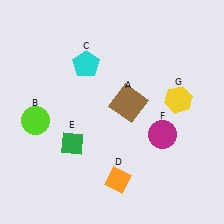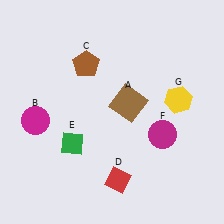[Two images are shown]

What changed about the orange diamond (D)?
In Image 1, D is orange. In Image 2, it changed to red.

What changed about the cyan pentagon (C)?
In Image 1, C is cyan. In Image 2, it changed to brown.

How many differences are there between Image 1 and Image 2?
There are 3 differences between the two images.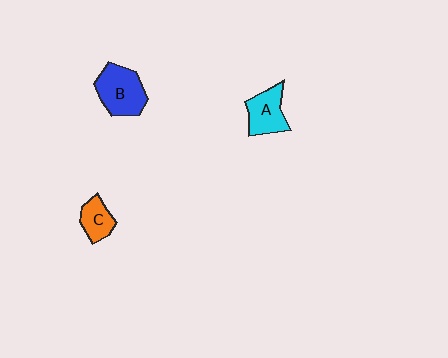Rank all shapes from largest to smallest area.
From largest to smallest: B (blue), A (cyan), C (orange).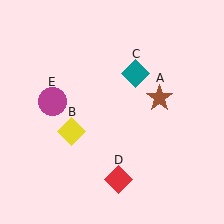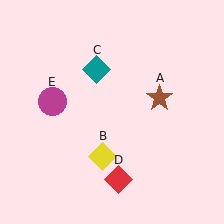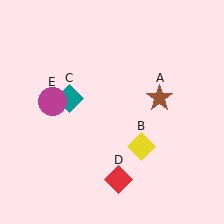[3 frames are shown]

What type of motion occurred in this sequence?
The yellow diamond (object B), teal diamond (object C) rotated counterclockwise around the center of the scene.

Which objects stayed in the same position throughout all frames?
Brown star (object A) and red diamond (object D) and magenta circle (object E) remained stationary.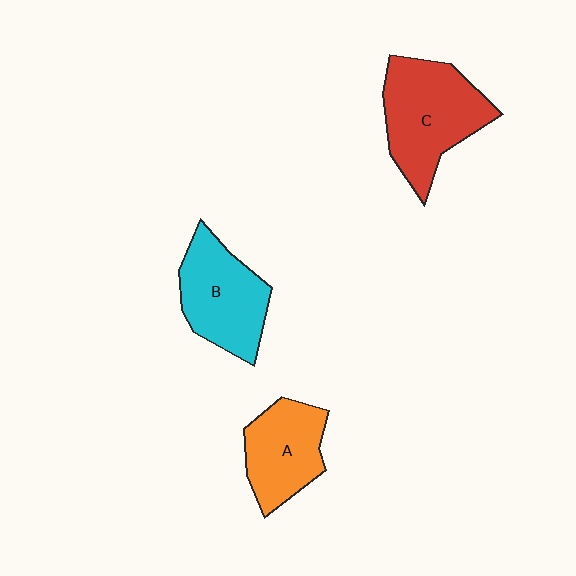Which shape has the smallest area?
Shape A (orange).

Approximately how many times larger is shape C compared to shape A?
Approximately 1.4 times.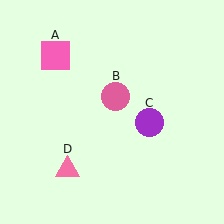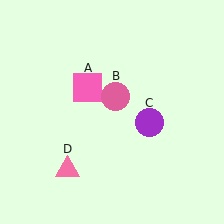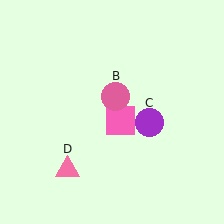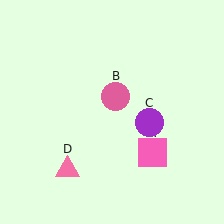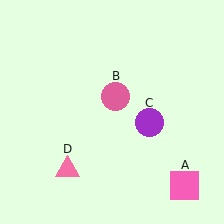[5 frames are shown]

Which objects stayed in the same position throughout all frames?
Pink circle (object B) and purple circle (object C) and pink triangle (object D) remained stationary.